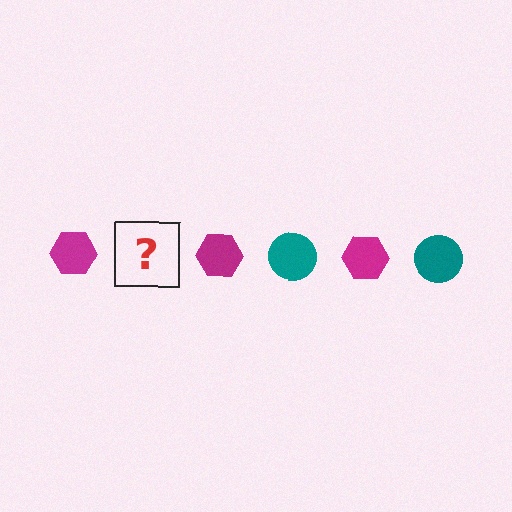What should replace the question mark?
The question mark should be replaced with a teal circle.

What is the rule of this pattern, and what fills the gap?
The rule is that the pattern alternates between magenta hexagon and teal circle. The gap should be filled with a teal circle.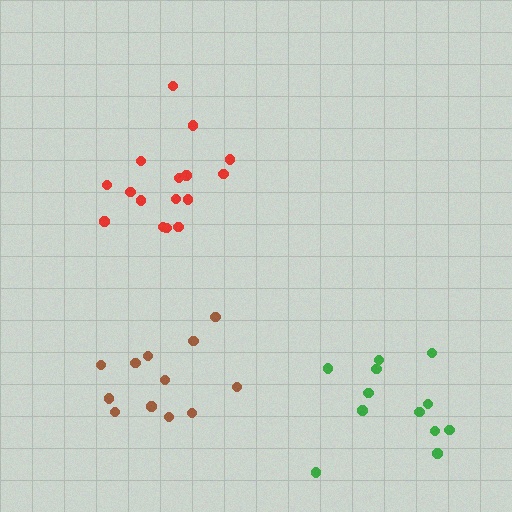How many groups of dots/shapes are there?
There are 3 groups.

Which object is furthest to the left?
The brown cluster is leftmost.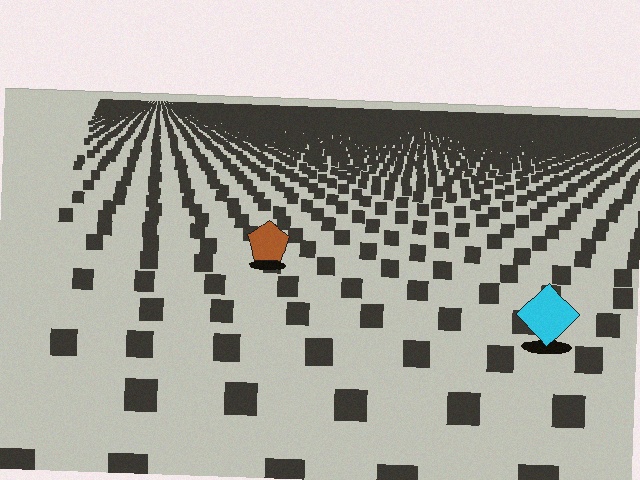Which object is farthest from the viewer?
The brown pentagon is farthest from the viewer. It appears smaller and the ground texture around it is denser.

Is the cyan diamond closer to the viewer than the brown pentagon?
Yes. The cyan diamond is closer — you can tell from the texture gradient: the ground texture is coarser near it.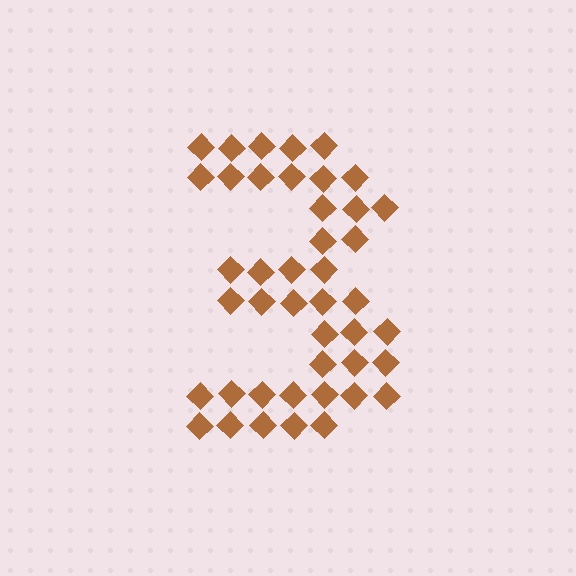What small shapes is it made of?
It is made of small diamonds.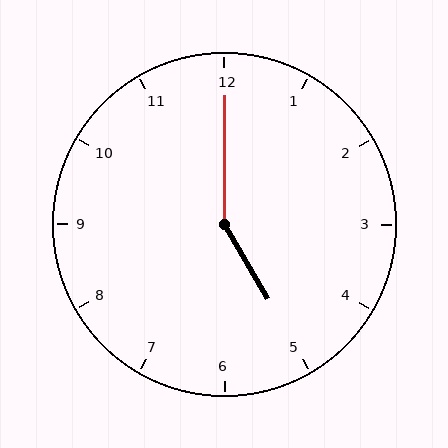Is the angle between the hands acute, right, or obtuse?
It is obtuse.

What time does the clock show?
5:00.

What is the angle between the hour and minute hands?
Approximately 150 degrees.